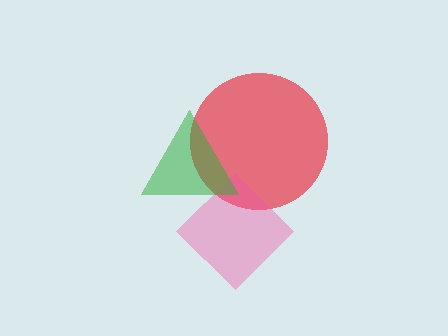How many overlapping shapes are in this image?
There are 3 overlapping shapes in the image.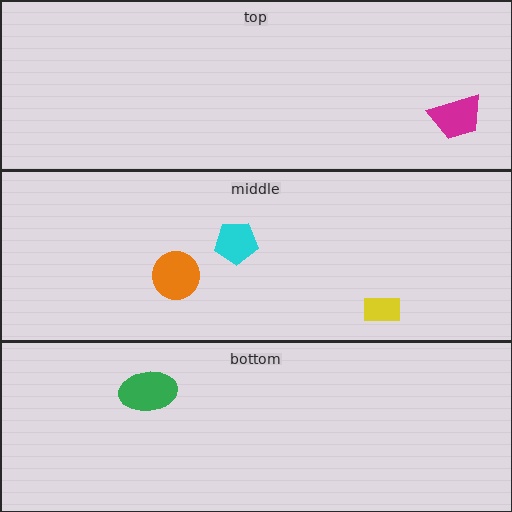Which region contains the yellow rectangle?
The middle region.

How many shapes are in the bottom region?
1.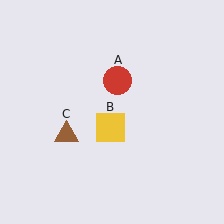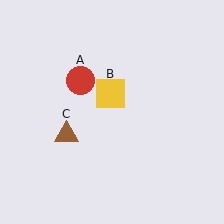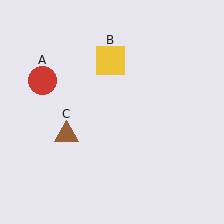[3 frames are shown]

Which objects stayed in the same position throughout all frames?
Brown triangle (object C) remained stationary.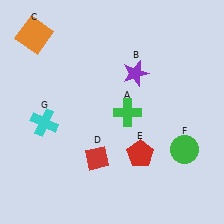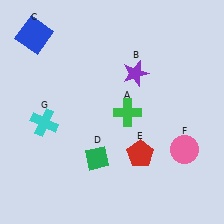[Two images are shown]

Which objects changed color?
C changed from orange to blue. D changed from red to green. F changed from green to pink.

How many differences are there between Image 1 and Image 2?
There are 3 differences between the two images.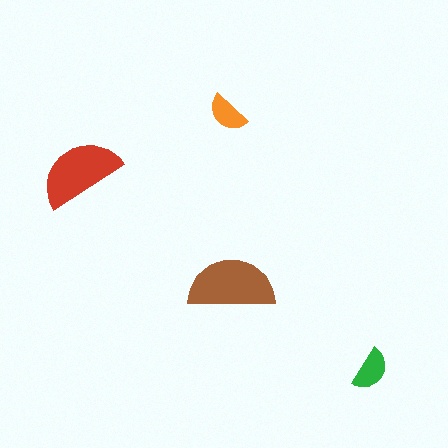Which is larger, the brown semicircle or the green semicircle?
The brown one.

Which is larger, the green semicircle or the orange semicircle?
The green one.